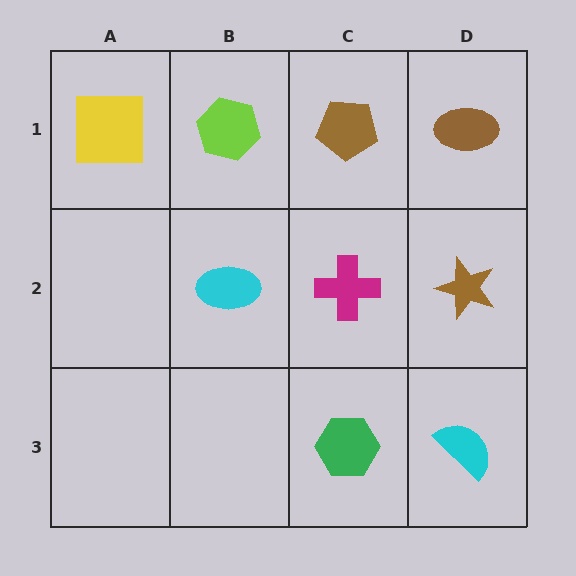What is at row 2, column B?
A cyan ellipse.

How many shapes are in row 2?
3 shapes.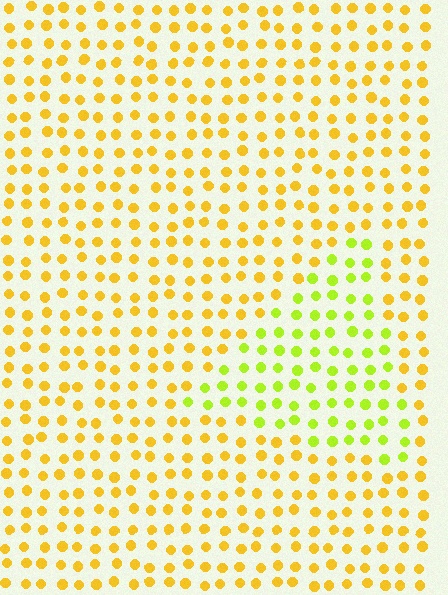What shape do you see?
I see a triangle.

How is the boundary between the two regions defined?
The boundary is defined purely by a slight shift in hue (about 36 degrees). Spacing, size, and orientation are identical on both sides.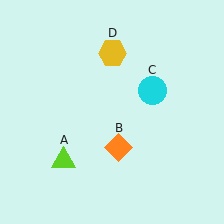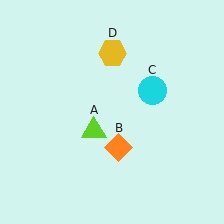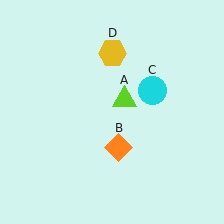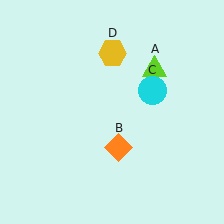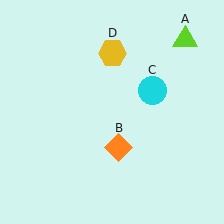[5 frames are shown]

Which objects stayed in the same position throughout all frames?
Orange diamond (object B) and cyan circle (object C) and yellow hexagon (object D) remained stationary.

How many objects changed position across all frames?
1 object changed position: lime triangle (object A).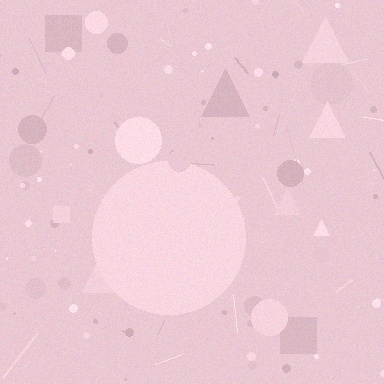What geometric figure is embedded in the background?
A circle is embedded in the background.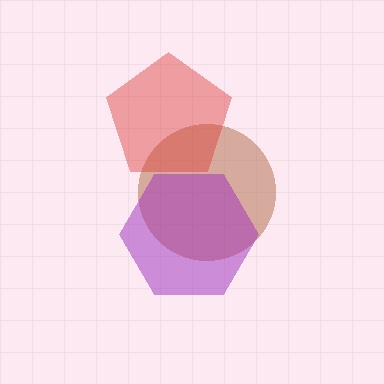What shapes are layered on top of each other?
The layered shapes are: a brown circle, a red pentagon, a purple hexagon.